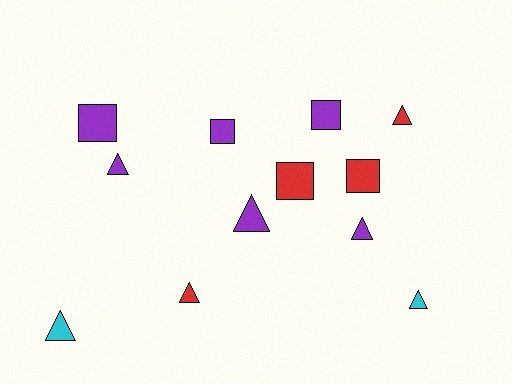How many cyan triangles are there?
There are 2 cyan triangles.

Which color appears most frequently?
Purple, with 6 objects.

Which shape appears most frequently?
Triangle, with 7 objects.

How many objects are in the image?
There are 12 objects.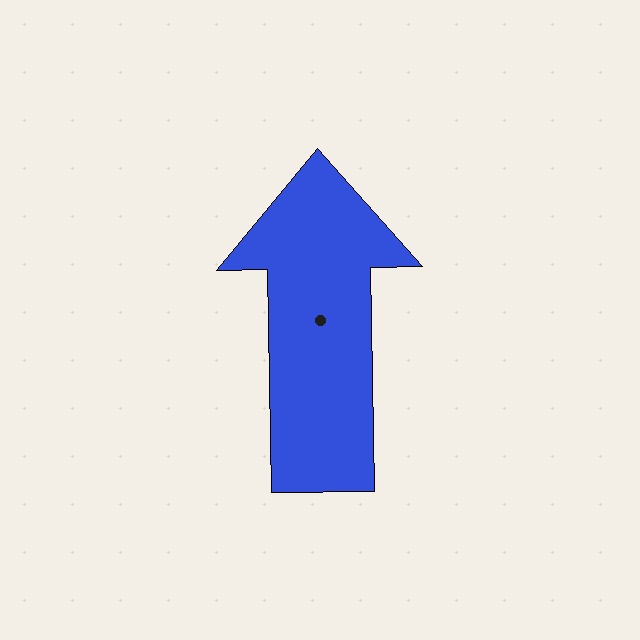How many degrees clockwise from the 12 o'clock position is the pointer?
Approximately 359 degrees.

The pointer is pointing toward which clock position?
Roughly 12 o'clock.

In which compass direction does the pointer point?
North.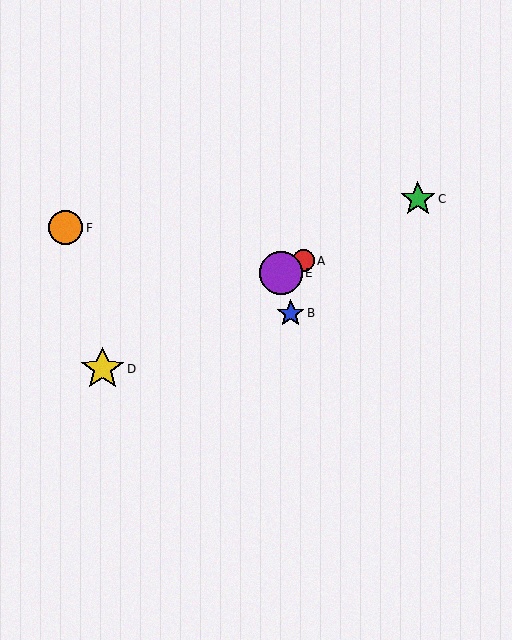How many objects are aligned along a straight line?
4 objects (A, C, D, E) are aligned along a straight line.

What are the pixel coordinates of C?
Object C is at (418, 199).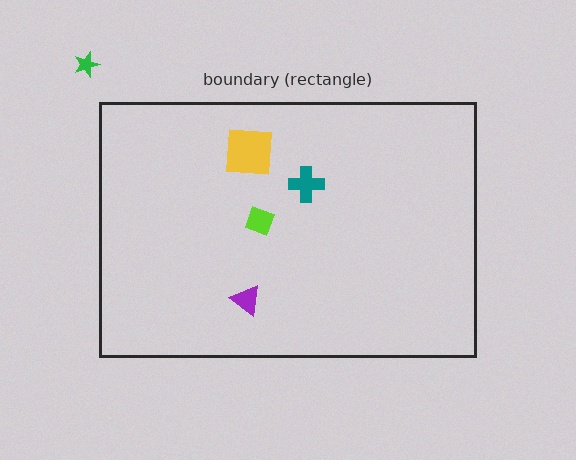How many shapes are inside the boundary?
4 inside, 1 outside.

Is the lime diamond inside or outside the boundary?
Inside.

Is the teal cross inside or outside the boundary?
Inside.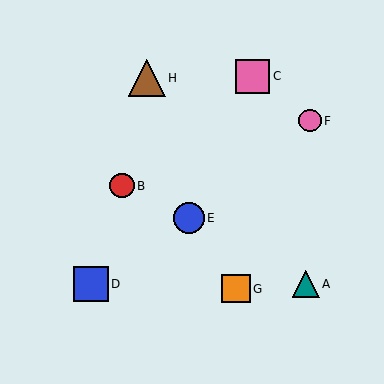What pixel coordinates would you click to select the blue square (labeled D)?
Click at (91, 284) to select the blue square D.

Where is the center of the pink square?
The center of the pink square is at (253, 76).